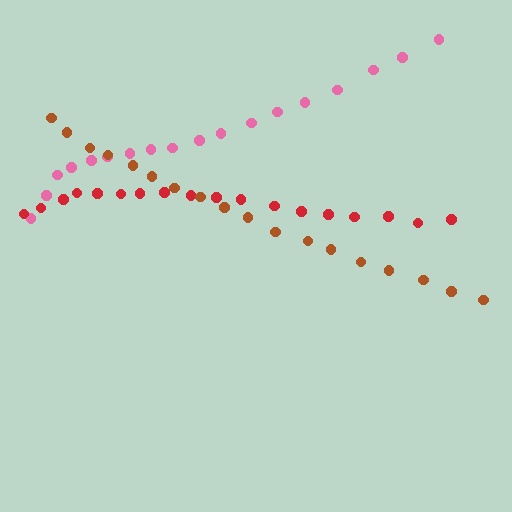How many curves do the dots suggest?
There are 3 distinct paths.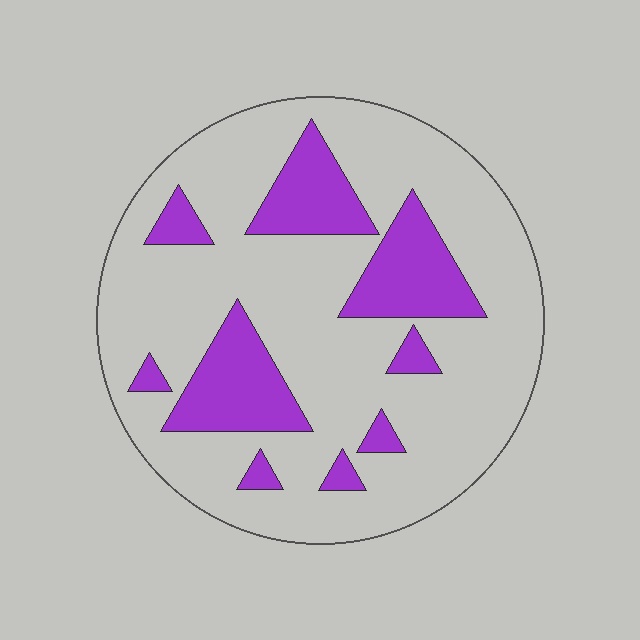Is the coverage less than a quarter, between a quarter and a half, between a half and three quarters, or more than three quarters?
Less than a quarter.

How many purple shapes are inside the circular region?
9.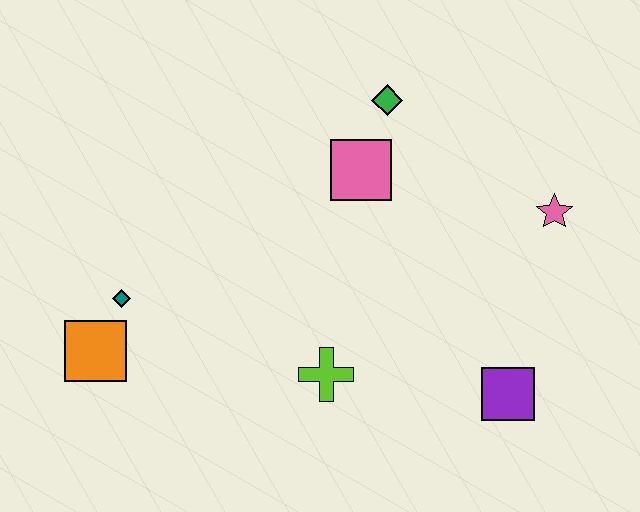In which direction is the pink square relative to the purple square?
The pink square is above the purple square.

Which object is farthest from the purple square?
The orange square is farthest from the purple square.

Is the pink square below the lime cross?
No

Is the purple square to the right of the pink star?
No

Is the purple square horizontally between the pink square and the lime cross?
No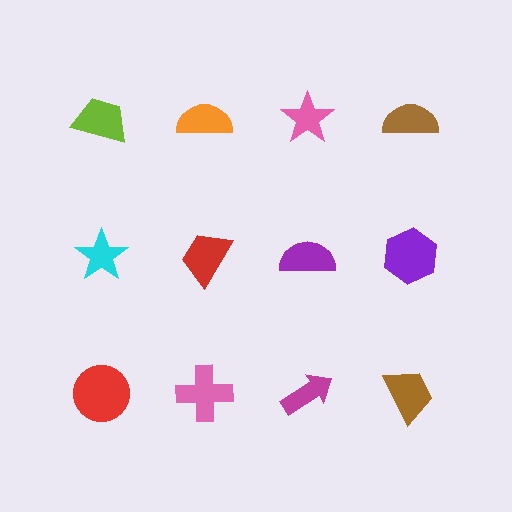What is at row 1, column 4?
A brown semicircle.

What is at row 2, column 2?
A red trapezoid.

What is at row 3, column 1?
A red circle.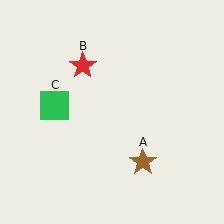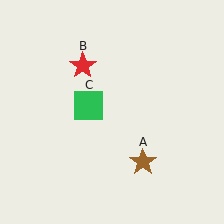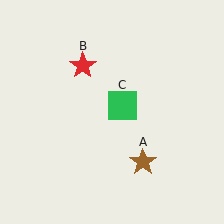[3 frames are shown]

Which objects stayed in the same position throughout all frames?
Brown star (object A) and red star (object B) remained stationary.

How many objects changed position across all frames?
1 object changed position: green square (object C).